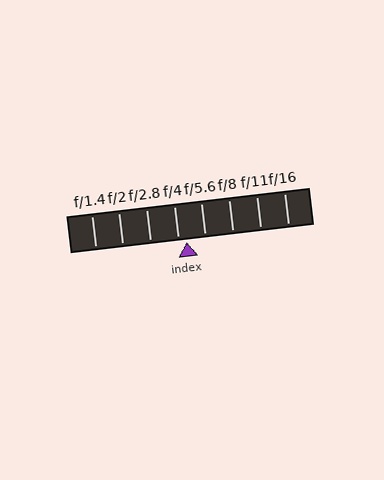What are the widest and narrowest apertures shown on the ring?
The widest aperture shown is f/1.4 and the narrowest is f/16.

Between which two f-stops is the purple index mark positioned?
The index mark is between f/4 and f/5.6.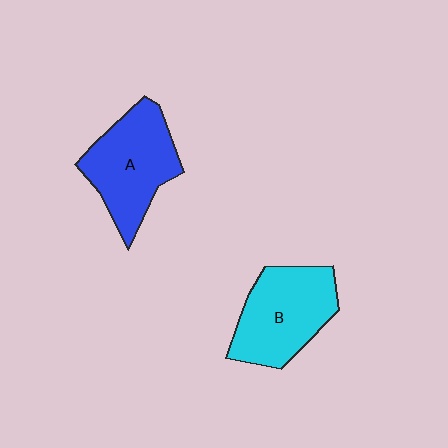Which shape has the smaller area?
Shape B (cyan).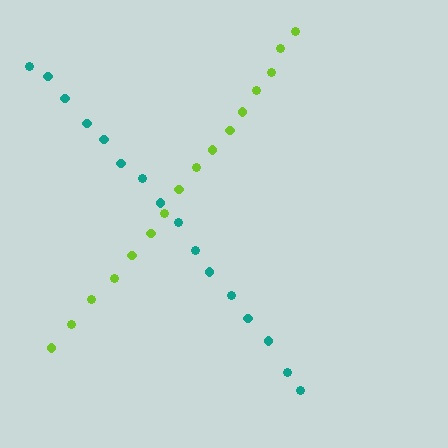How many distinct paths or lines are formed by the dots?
There are 2 distinct paths.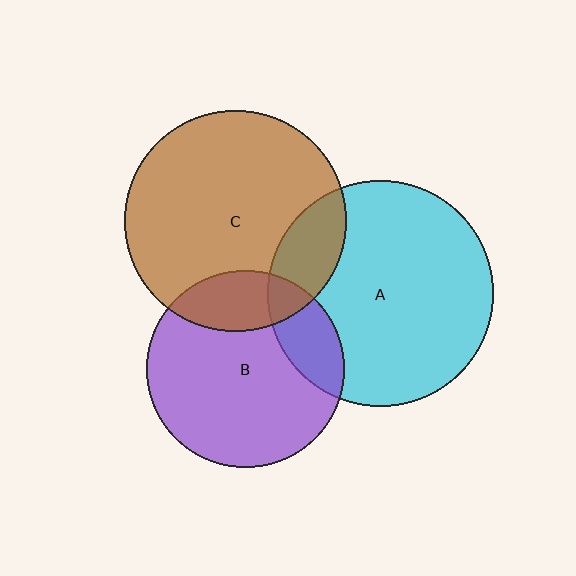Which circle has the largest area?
Circle A (cyan).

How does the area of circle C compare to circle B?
Approximately 1.3 times.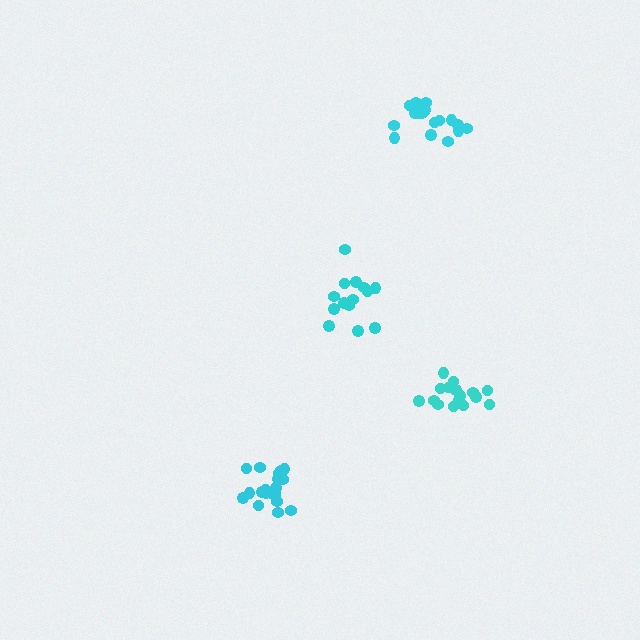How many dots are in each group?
Group 1: 14 dots, Group 2: 19 dots, Group 3: 18 dots, Group 4: 17 dots (68 total).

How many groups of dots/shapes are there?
There are 4 groups.